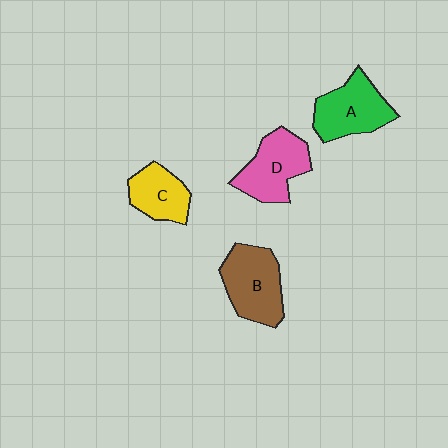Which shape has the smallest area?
Shape C (yellow).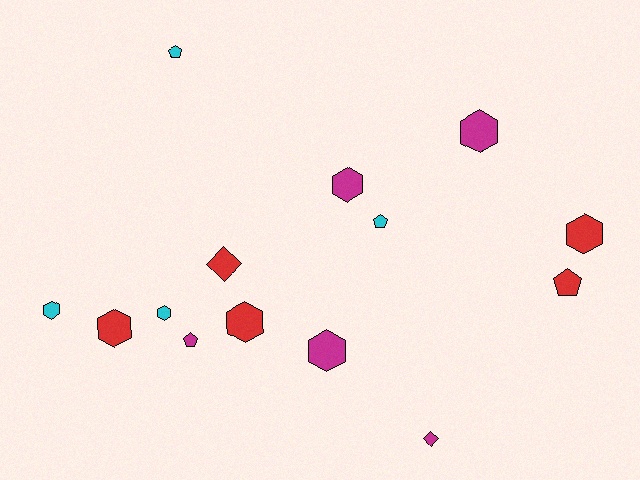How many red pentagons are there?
There is 1 red pentagon.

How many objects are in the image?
There are 14 objects.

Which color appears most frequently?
Magenta, with 5 objects.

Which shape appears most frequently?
Hexagon, with 8 objects.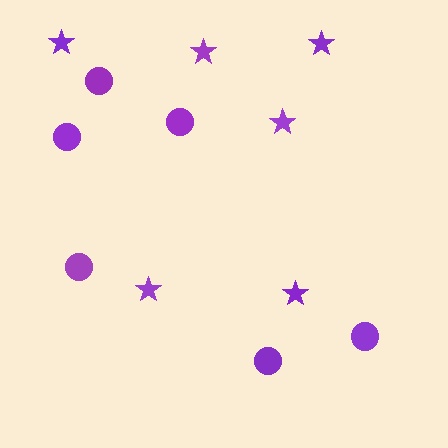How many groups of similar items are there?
There are 2 groups: one group of stars (6) and one group of circles (6).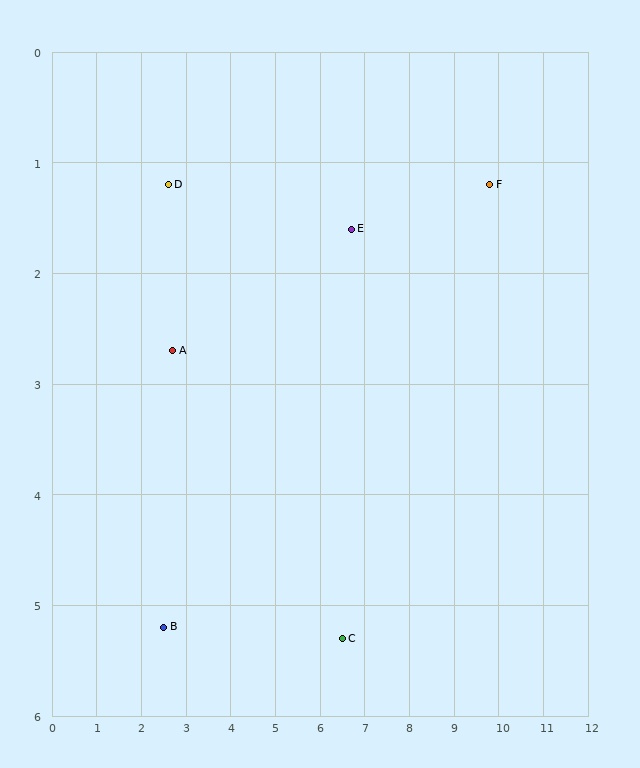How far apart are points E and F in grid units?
Points E and F are about 3.1 grid units apart.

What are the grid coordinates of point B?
Point B is at approximately (2.5, 5.2).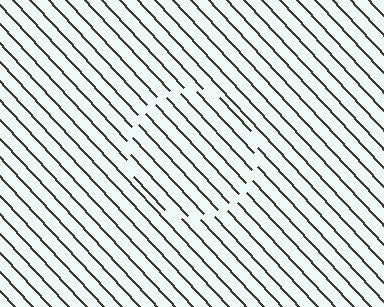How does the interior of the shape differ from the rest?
The interior of the shape contains the same grating, shifted by half a period — the contour is defined by the phase discontinuity where line-ends from the inner and outer gratings abut.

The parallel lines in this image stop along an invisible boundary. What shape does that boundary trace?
An illusory circle. The interior of the shape contains the same grating, shifted by half a period — the contour is defined by the phase discontinuity where line-ends from the inner and outer gratings abut.